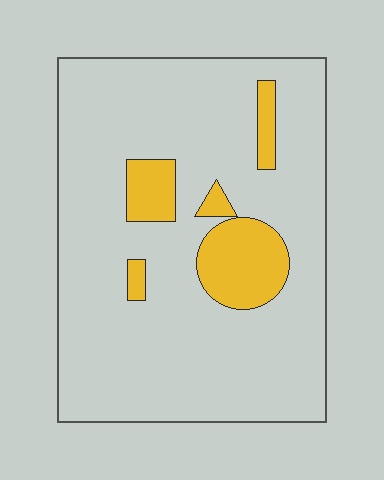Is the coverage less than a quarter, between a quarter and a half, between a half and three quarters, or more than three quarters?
Less than a quarter.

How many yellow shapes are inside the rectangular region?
5.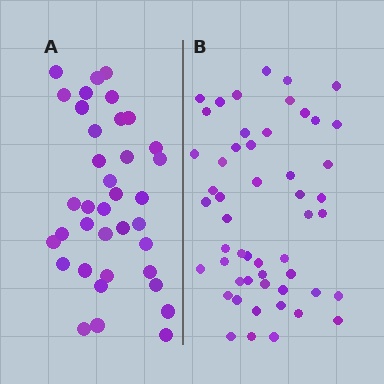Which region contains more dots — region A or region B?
Region B (the right region) has more dots.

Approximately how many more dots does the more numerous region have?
Region B has approximately 15 more dots than region A.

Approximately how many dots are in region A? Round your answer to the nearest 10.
About 40 dots. (The exact count is 37, which rounds to 40.)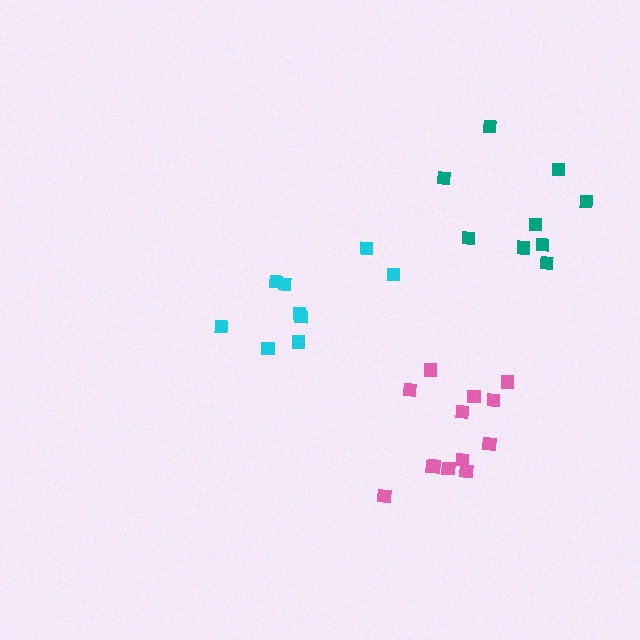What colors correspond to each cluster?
The clusters are colored: cyan, teal, pink.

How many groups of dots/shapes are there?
There are 3 groups.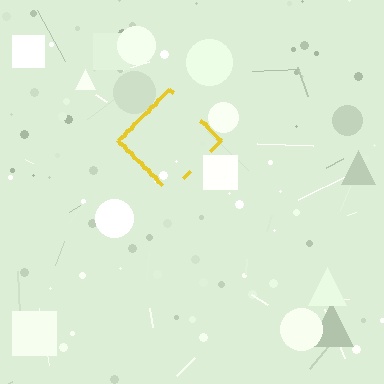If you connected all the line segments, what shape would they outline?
They would outline a diamond.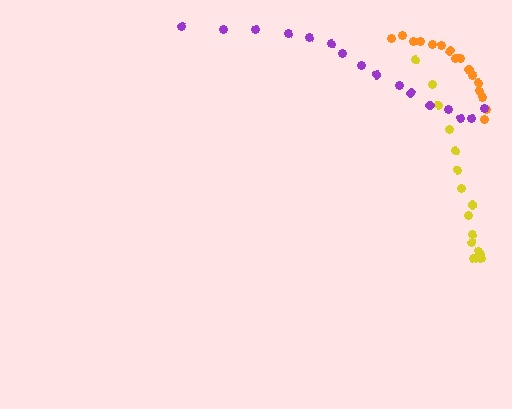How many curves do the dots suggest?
There are 3 distinct paths.